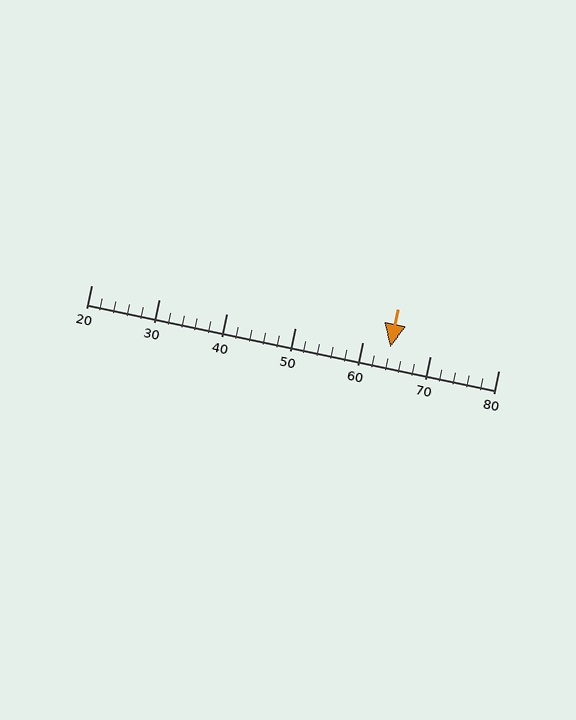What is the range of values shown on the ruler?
The ruler shows values from 20 to 80.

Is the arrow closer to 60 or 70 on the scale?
The arrow is closer to 60.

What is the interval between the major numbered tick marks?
The major tick marks are spaced 10 units apart.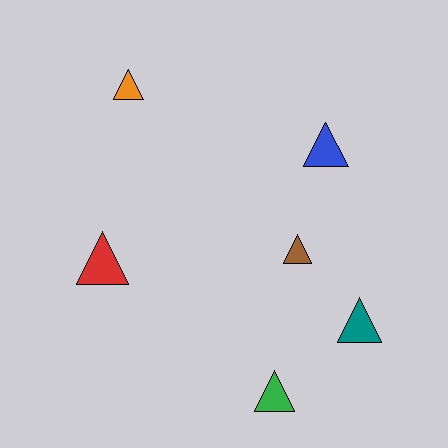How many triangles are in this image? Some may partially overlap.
There are 6 triangles.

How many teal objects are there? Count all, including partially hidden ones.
There is 1 teal object.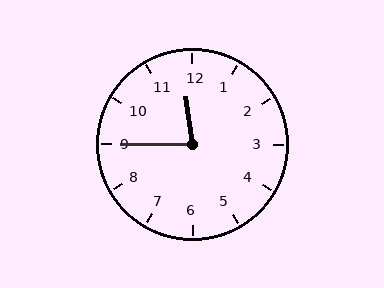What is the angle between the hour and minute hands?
Approximately 82 degrees.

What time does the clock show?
11:45.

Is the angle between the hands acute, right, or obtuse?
It is acute.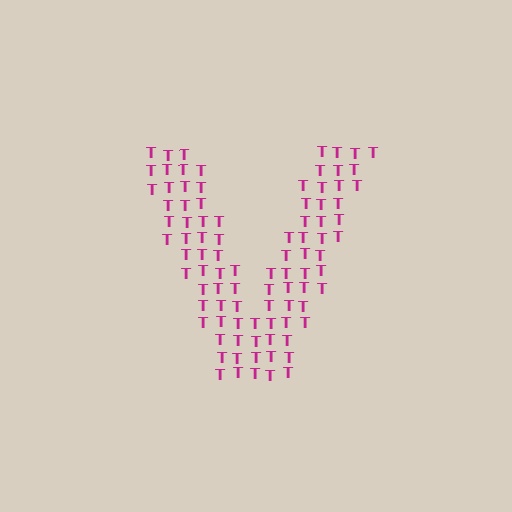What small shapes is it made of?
It is made of small letter T's.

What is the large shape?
The large shape is the letter V.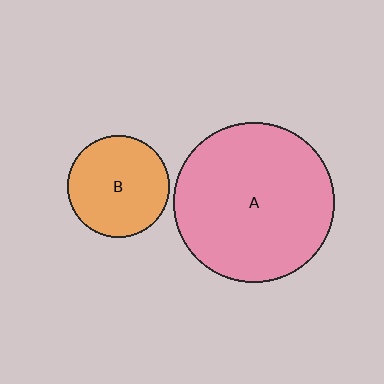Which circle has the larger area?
Circle A (pink).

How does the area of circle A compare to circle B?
Approximately 2.4 times.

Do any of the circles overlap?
No, none of the circles overlap.